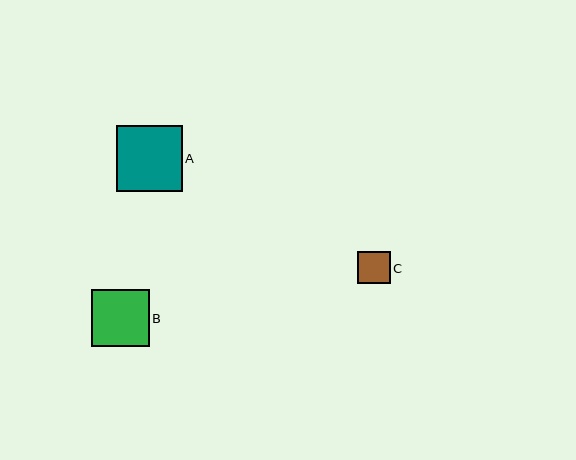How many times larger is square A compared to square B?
Square A is approximately 1.2 times the size of square B.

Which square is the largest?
Square A is the largest with a size of approximately 66 pixels.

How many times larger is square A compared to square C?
Square A is approximately 2.1 times the size of square C.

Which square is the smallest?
Square C is the smallest with a size of approximately 32 pixels.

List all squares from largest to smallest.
From largest to smallest: A, B, C.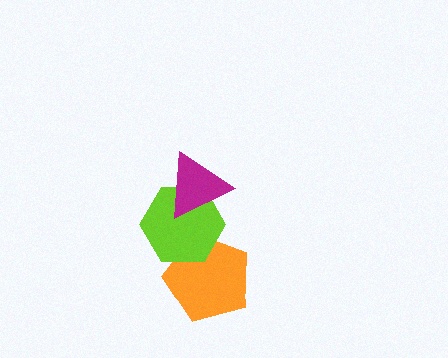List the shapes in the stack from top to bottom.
From top to bottom: the magenta triangle, the lime hexagon, the orange pentagon.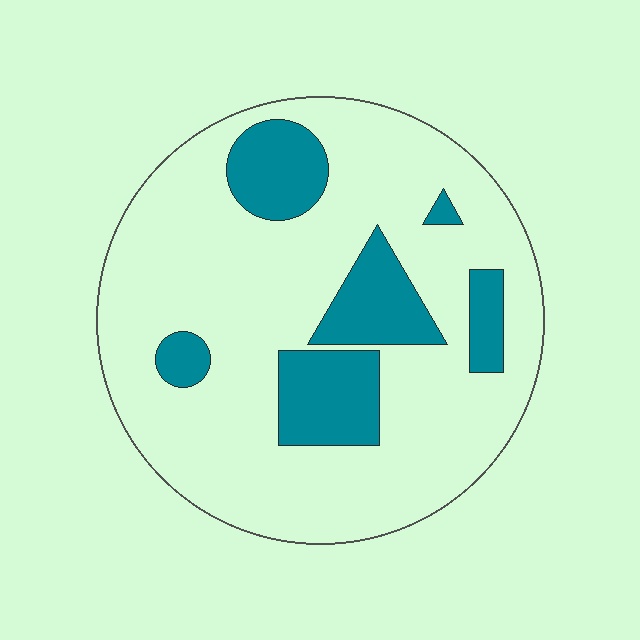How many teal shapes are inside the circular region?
6.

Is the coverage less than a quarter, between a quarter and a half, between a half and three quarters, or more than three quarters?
Less than a quarter.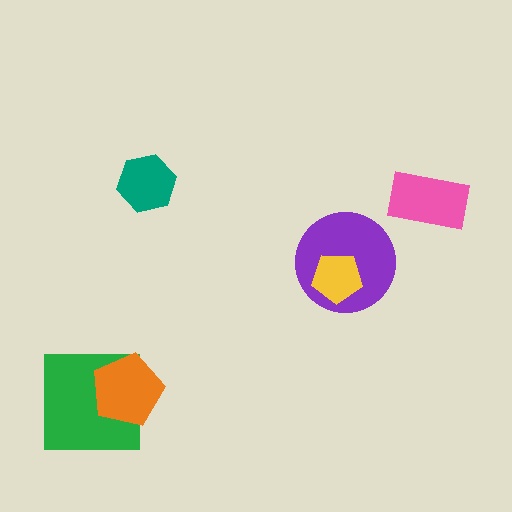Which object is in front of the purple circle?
The yellow pentagon is in front of the purple circle.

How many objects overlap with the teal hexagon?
0 objects overlap with the teal hexagon.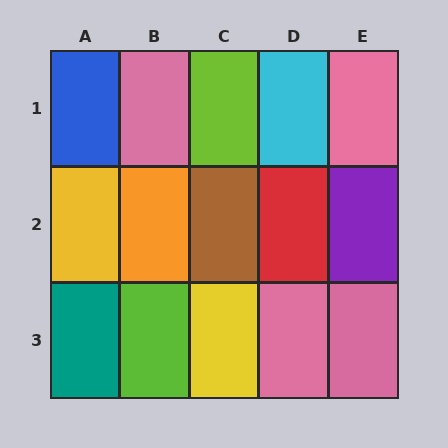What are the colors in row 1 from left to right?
Blue, pink, lime, cyan, pink.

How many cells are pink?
4 cells are pink.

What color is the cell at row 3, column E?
Pink.